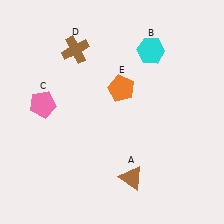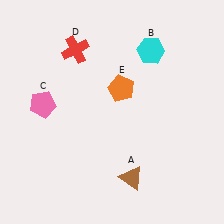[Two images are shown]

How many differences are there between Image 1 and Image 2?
There is 1 difference between the two images.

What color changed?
The cross (D) changed from brown in Image 1 to red in Image 2.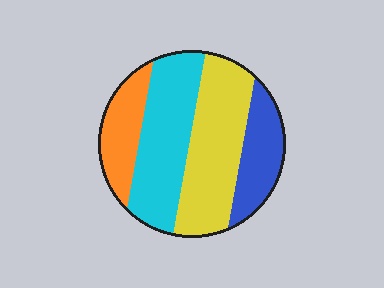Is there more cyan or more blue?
Cyan.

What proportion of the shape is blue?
Blue takes up about one sixth (1/6) of the shape.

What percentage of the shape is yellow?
Yellow takes up between a third and a half of the shape.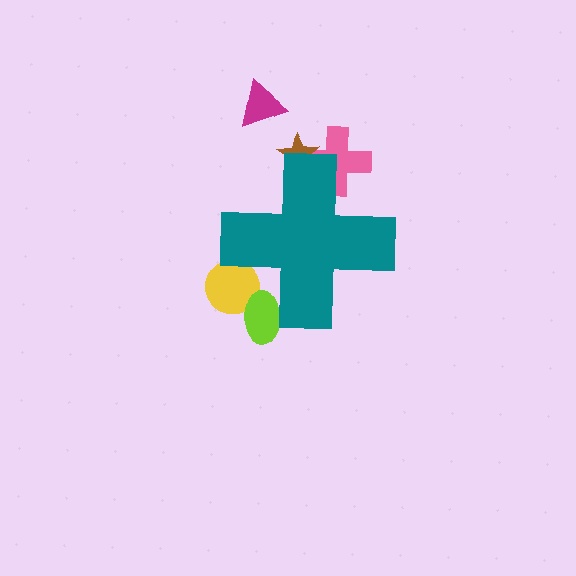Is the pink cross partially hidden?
Yes, the pink cross is partially hidden behind the teal cross.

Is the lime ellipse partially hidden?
Yes, the lime ellipse is partially hidden behind the teal cross.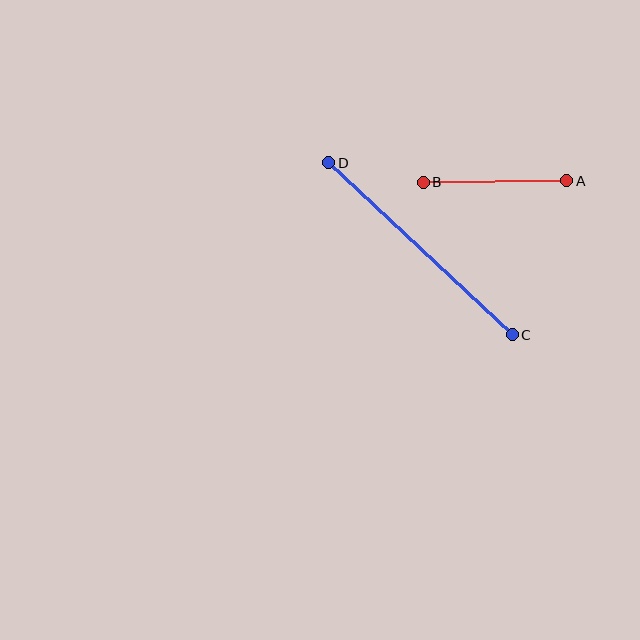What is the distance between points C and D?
The distance is approximately 251 pixels.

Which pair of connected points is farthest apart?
Points C and D are farthest apart.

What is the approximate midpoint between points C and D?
The midpoint is at approximately (421, 249) pixels.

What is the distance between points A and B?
The distance is approximately 144 pixels.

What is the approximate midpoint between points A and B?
The midpoint is at approximately (495, 182) pixels.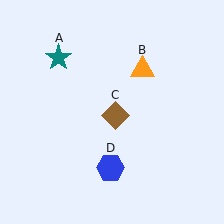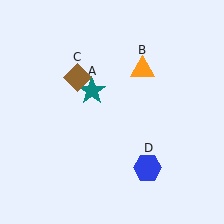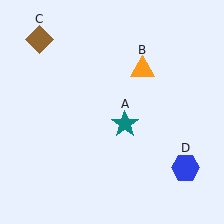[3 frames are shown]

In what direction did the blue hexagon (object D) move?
The blue hexagon (object D) moved right.